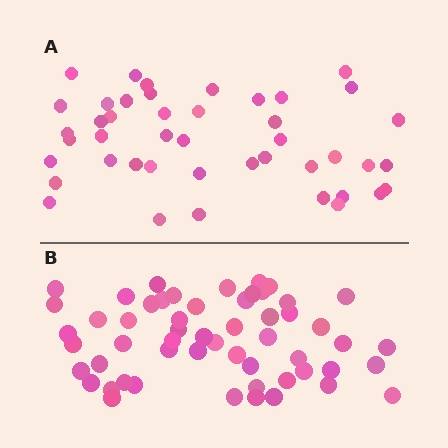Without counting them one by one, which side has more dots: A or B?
Region B (the bottom region) has more dots.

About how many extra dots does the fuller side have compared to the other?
Region B has roughly 12 or so more dots than region A.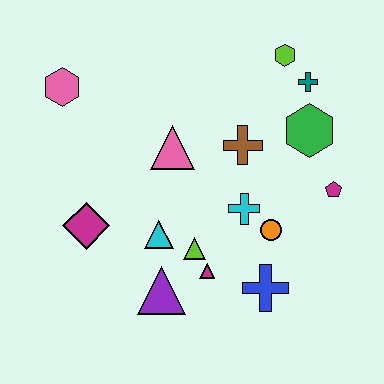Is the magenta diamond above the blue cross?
Yes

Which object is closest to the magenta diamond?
The cyan triangle is closest to the magenta diamond.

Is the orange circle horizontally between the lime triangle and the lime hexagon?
Yes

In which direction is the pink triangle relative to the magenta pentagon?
The pink triangle is to the left of the magenta pentagon.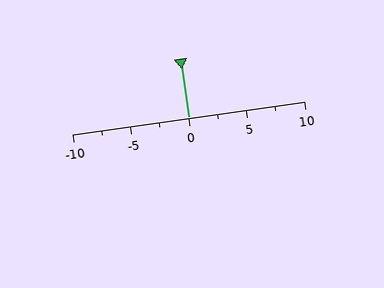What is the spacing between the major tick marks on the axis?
The major ticks are spaced 5 apart.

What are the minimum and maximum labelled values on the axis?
The axis runs from -10 to 10.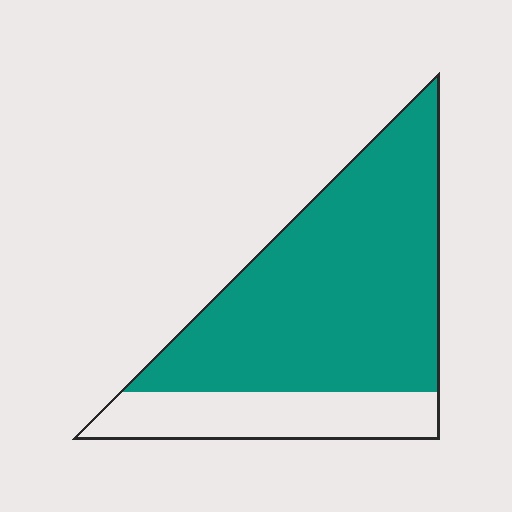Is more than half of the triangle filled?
Yes.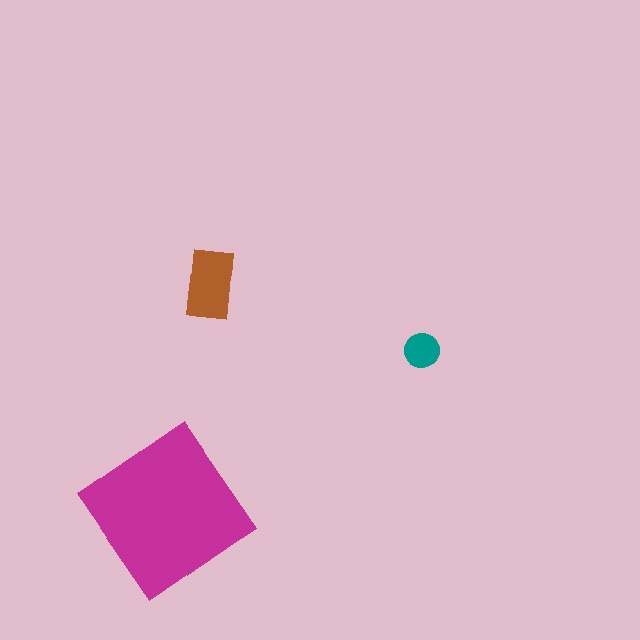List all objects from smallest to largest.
The teal circle, the brown rectangle, the magenta diamond.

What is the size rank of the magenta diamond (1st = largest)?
1st.